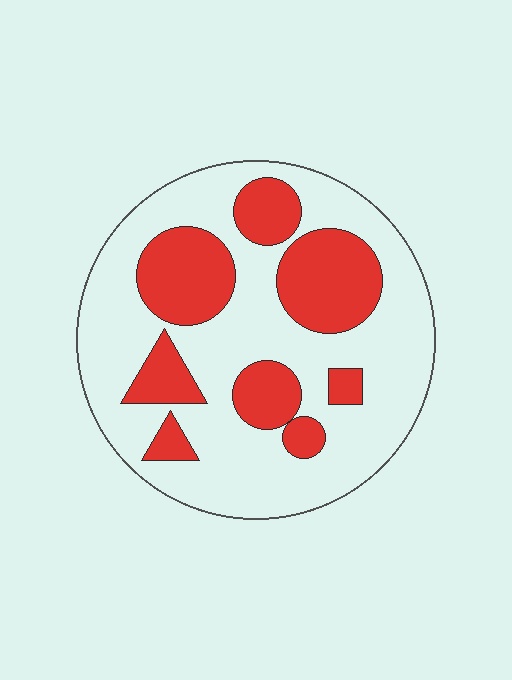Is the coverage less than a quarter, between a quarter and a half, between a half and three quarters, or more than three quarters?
Between a quarter and a half.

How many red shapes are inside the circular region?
8.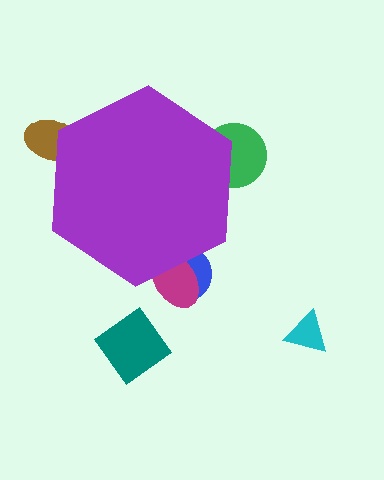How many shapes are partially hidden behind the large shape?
4 shapes are partially hidden.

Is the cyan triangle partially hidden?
No, the cyan triangle is fully visible.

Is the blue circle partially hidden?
Yes, the blue circle is partially hidden behind the purple hexagon.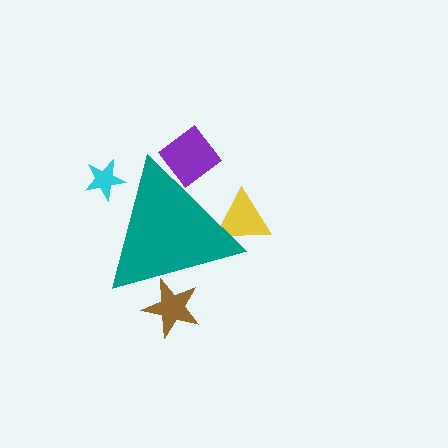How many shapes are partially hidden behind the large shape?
4 shapes are partially hidden.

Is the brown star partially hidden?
Yes, the brown star is partially hidden behind the teal triangle.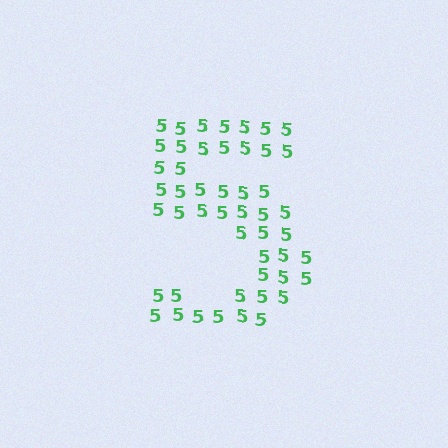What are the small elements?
The small elements are digit 5's.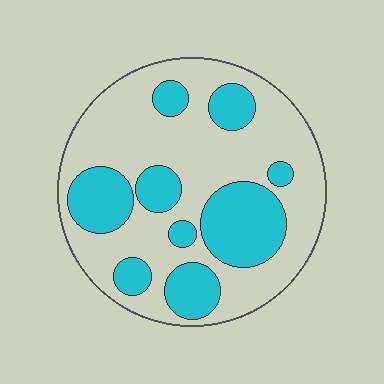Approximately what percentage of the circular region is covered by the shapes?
Approximately 35%.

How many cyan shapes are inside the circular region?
9.